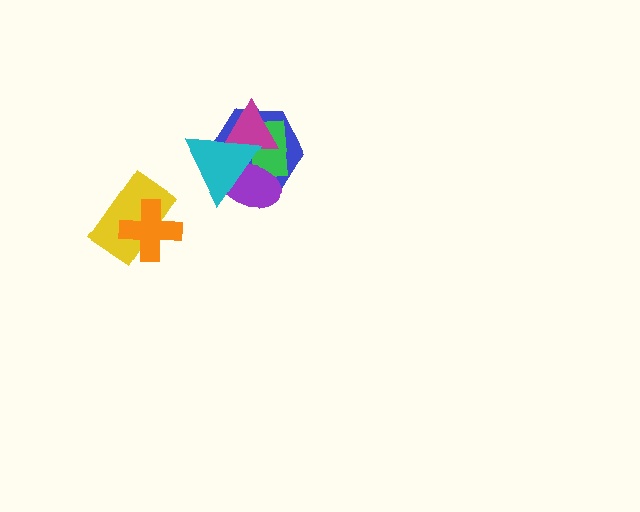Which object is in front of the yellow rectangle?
The orange cross is in front of the yellow rectangle.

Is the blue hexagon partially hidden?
Yes, it is partially covered by another shape.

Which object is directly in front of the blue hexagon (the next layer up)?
The green rectangle is directly in front of the blue hexagon.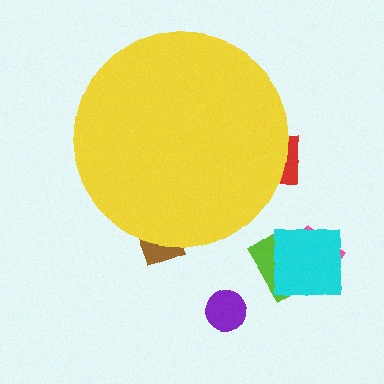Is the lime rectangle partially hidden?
No, the lime rectangle is fully visible.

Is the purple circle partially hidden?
No, the purple circle is fully visible.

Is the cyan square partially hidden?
No, the cyan square is fully visible.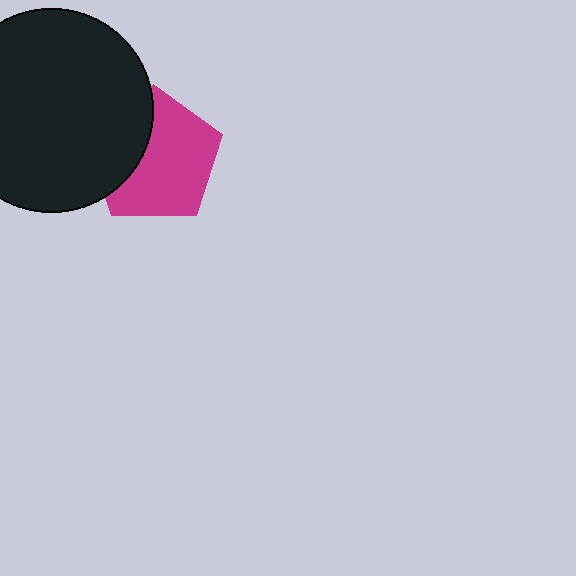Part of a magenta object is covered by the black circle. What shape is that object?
It is a pentagon.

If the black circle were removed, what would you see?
You would see the complete magenta pentagon.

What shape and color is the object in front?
The object in front is a black circle.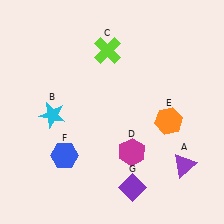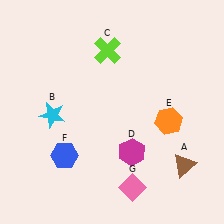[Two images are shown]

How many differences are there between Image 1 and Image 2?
There are 2 differences between the two images.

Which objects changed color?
A changed from purple to brown. G changed from purple to pink.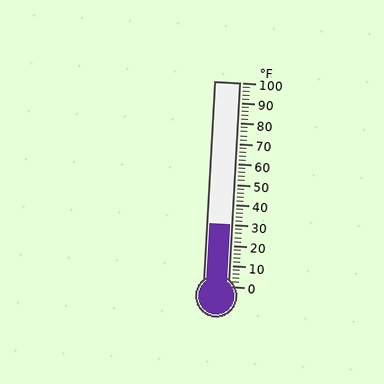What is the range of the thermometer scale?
The thermometer scale ranges from 0°F to 100°F.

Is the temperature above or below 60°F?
The temperature is below 60°F.